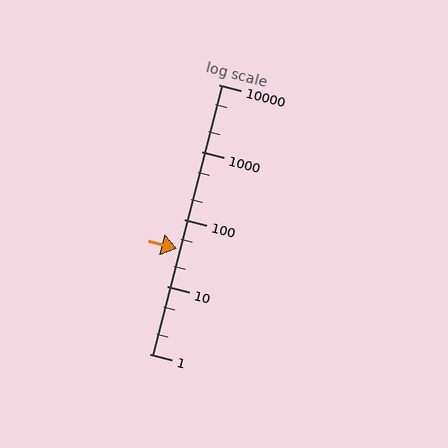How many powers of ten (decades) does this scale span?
The scale spans 4 decades, from 1 to 10000.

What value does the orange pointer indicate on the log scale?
The pointer indicates approximately 36.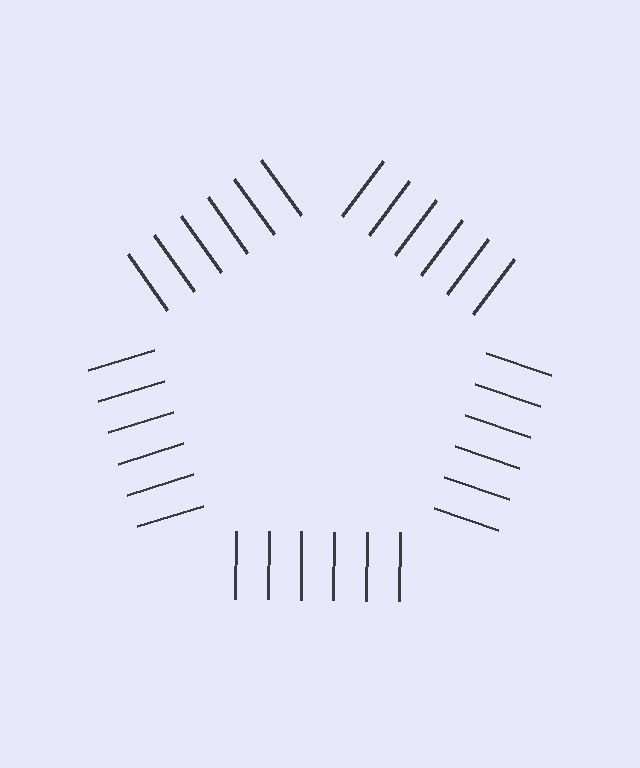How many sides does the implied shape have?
5 sides — the line-ends trace a pentagon.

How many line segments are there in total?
30 — 6 along each of the 5 edges.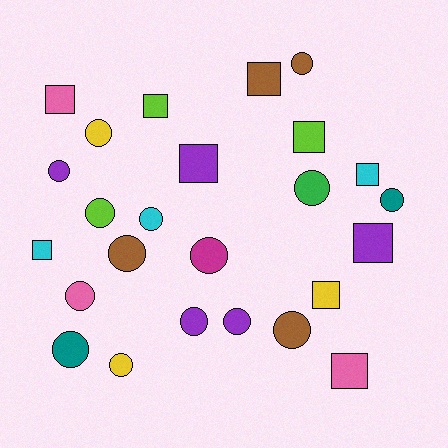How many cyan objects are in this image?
There are 3 cyan objects.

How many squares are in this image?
There are 10 squares.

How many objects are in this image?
There are 25 objects.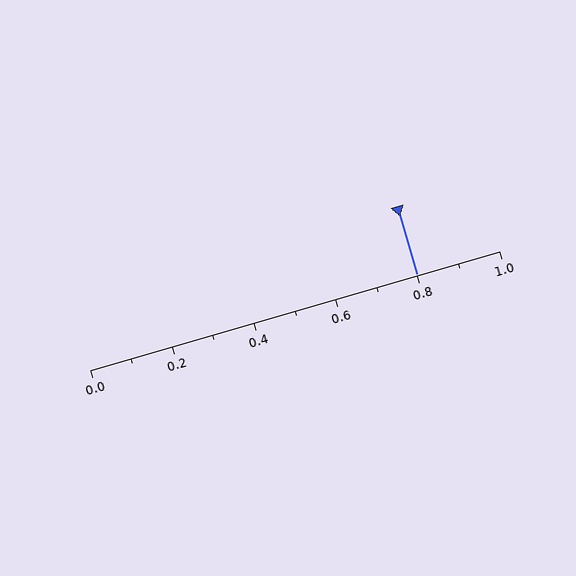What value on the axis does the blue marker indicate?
The marker indicates approximately 0.8.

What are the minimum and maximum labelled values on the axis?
The axis runs from 0.0 to 1.0.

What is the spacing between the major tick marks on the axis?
The major ticks are spaced 0.2 apart.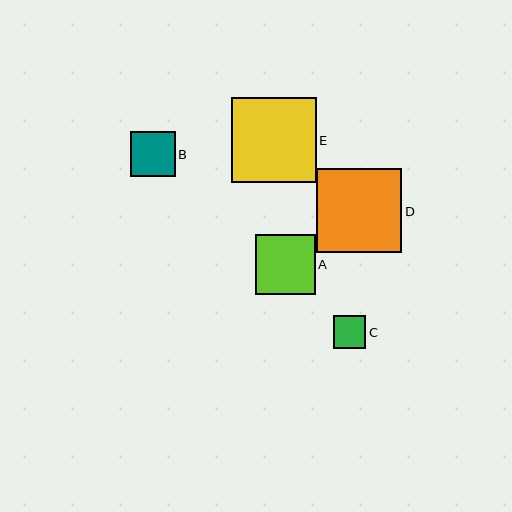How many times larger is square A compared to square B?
Square A is approximately 1.3 times the size of square B.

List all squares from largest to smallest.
From largest to smallest: E, D, A, B, C.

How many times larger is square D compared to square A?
Square D is approximately 1.4 times the size of square A.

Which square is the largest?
Square E is the largest with a size of approximately 85 pixels.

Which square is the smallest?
Square C is the smallest with a size of approximately 33 pixels.